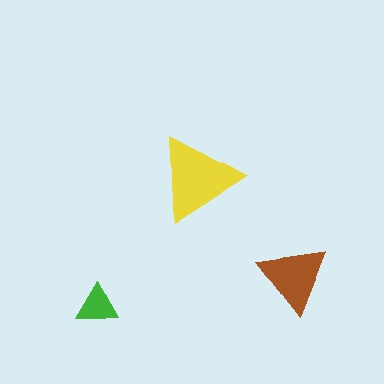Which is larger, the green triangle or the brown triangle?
The brown one.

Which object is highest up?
The yellow triangle is topmost.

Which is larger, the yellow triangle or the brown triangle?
The yellow one.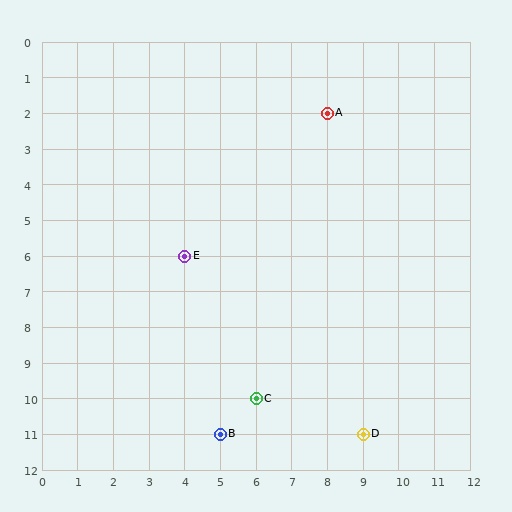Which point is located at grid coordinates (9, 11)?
Point D is at (9, 11).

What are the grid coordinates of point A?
Point A is at grid coordinates (8, 2).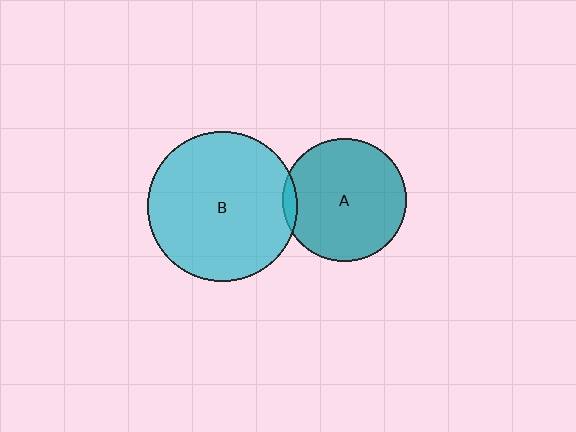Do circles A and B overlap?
Yes.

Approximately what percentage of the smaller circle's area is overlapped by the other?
Approximately 5%.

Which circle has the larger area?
Circle B (cyan).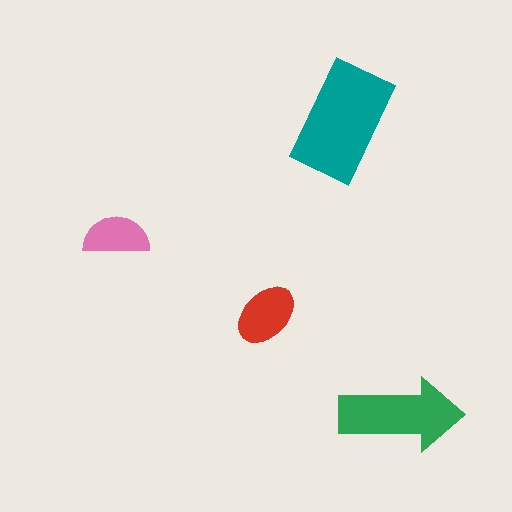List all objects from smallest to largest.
The pink semicircle, the red ellipse, the green arrow, the teal rectangle.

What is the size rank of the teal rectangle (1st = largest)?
1st.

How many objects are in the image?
There are 4 objects in the image.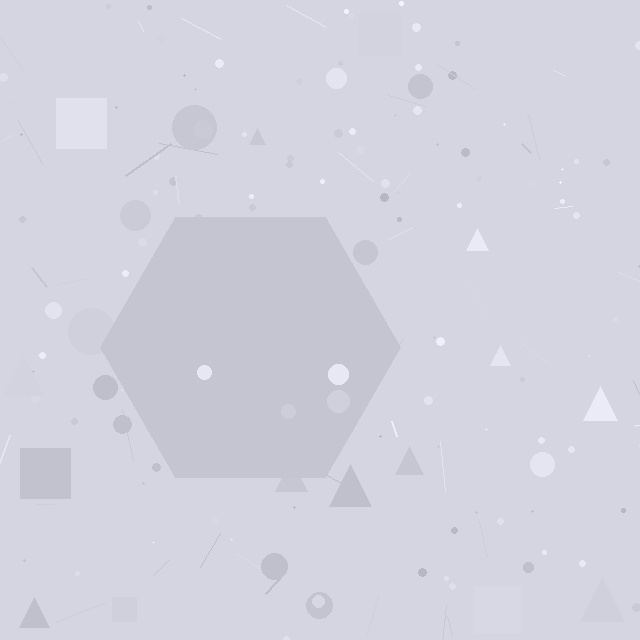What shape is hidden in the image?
A hexagon is hidden in the image.